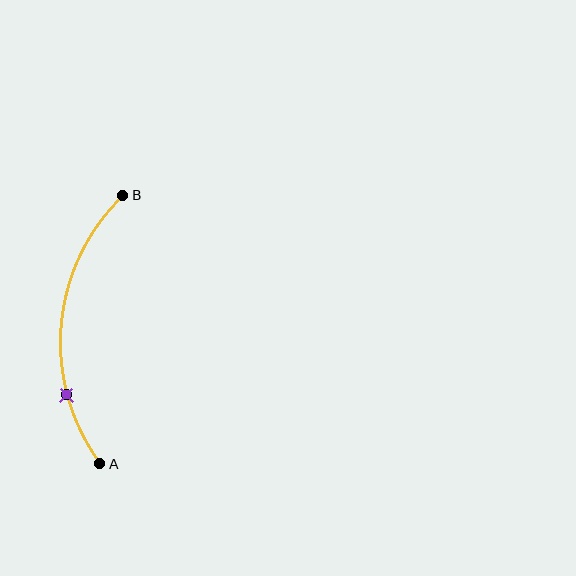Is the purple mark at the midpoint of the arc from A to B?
No. The purple mark lies on the arc but is closer to endpoint A. The arc midpoint would be at the point on the curve equidistant along the arc from both A and B.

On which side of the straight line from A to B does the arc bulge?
The arc bulges to the left of the straight line connecting A and B.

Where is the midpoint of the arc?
The arc midpoint is the point on the curve farthest from the straight line joining A and B. It sits to the left of that line.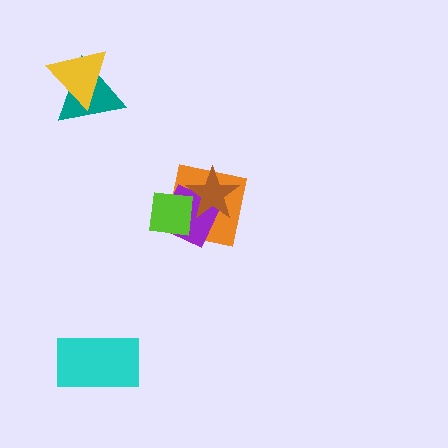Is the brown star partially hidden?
Yes, it is partially covered by another shape.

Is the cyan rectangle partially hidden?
No, no other shape covers it.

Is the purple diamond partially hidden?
Yes, it is partially covered by another shape.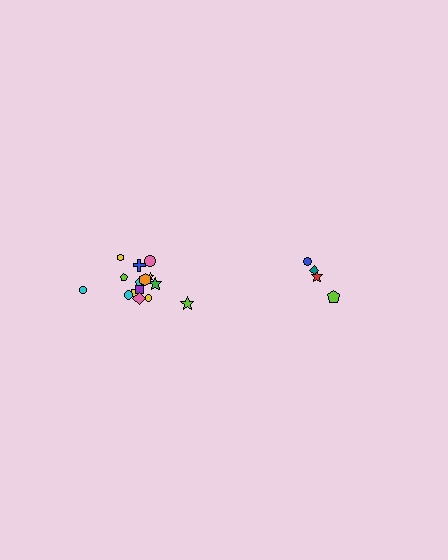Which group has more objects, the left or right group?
The left group.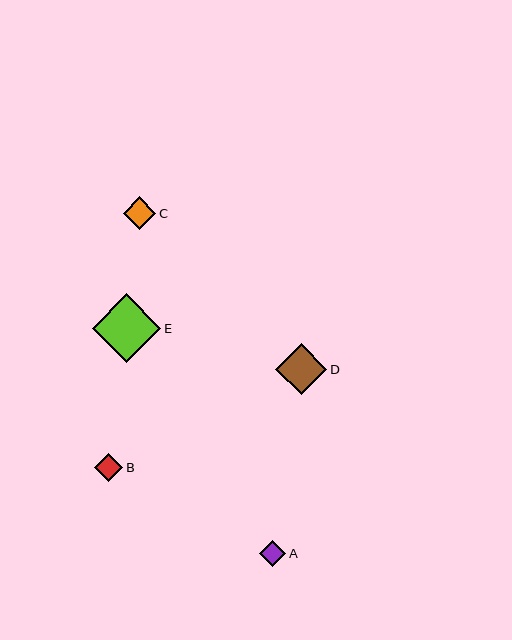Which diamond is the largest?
Diamond E is the largest with a size of approximately 69 pixels.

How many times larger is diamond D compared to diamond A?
Diamond D is approximately 2.0 times the size of diamond A.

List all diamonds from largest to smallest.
From largest to smallest: E, D, C, B, A.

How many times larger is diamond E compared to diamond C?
Diamond E is approximately 2.1 times the size of diamond C.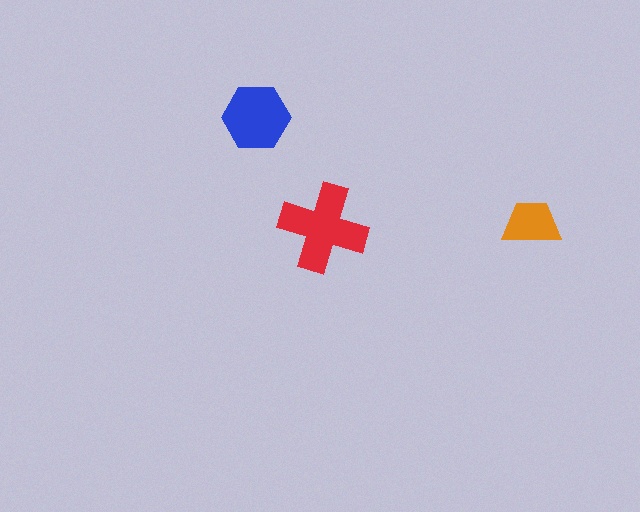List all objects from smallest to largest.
The orange trapezoid, the blue hexagon, the red cross.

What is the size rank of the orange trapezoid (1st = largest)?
3rd.